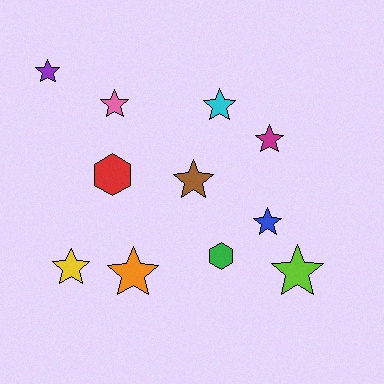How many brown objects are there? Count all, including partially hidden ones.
There is 1 brown object.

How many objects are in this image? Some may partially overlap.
There are 11 objects.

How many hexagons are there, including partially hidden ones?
There are 2 hexagons.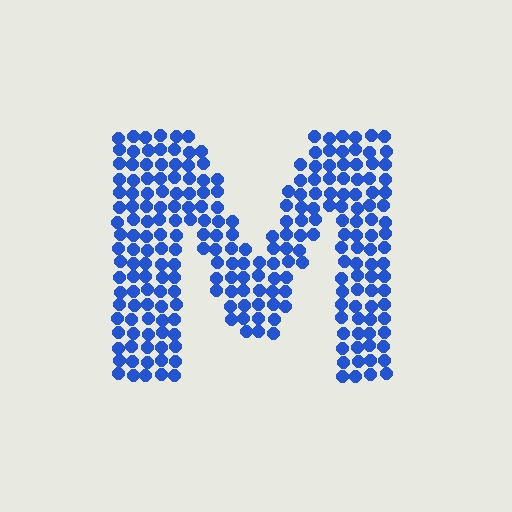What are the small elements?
The small elements are circles.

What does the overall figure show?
The overall figure shows the letter M.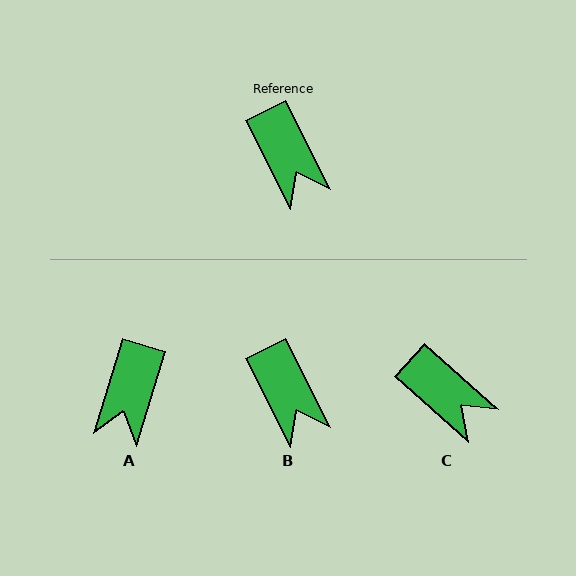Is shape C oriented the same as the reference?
No, it is off by about 22 degrees.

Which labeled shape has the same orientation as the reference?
B.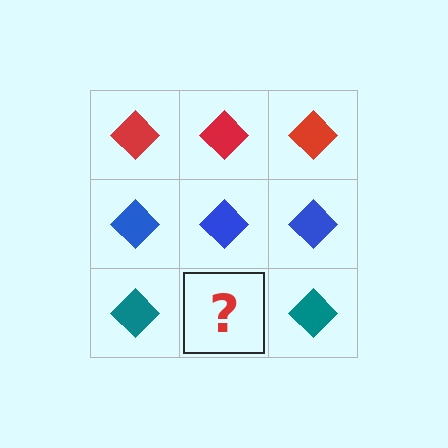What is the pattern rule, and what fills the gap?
The rule is that each row has a consistent color. The gap should be filled with a teal diamond.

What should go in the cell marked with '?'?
The missing cell should contain a teal diamond.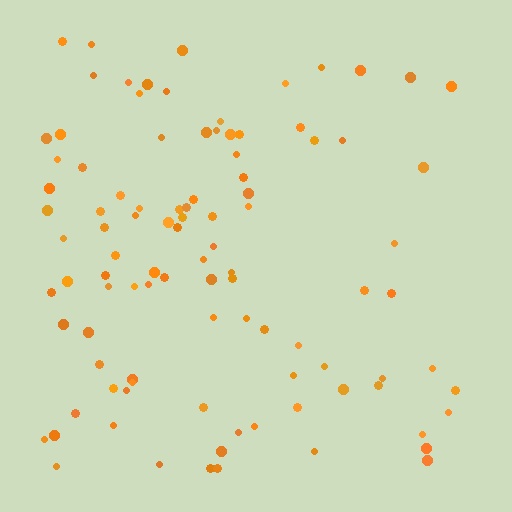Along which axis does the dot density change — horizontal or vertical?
Horizontal.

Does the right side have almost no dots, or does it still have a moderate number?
Still a moderate number, just noticeably fewer than the left.